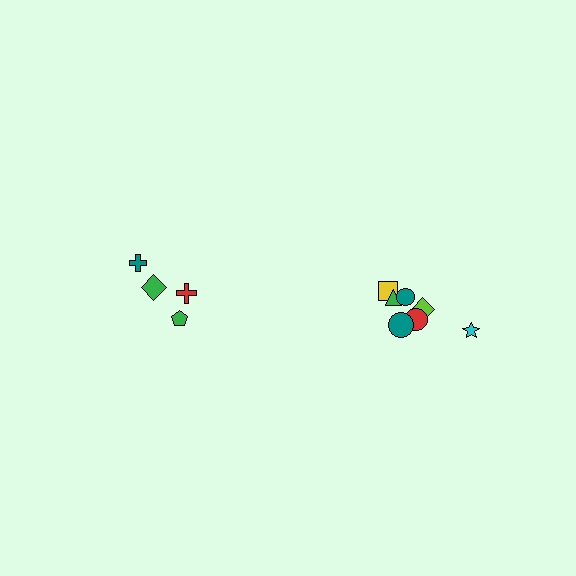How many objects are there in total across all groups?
There are 11 objects.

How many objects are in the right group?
There are 7 objects.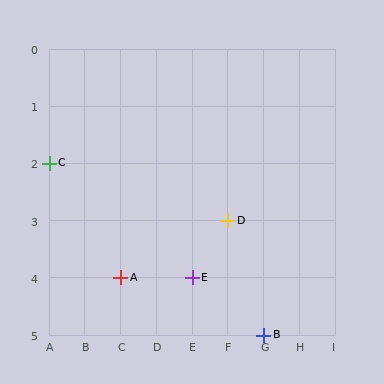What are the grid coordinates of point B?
Point B is at grid coordinates (G, 5).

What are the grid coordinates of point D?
Point D is at grid coordinates (F, 3).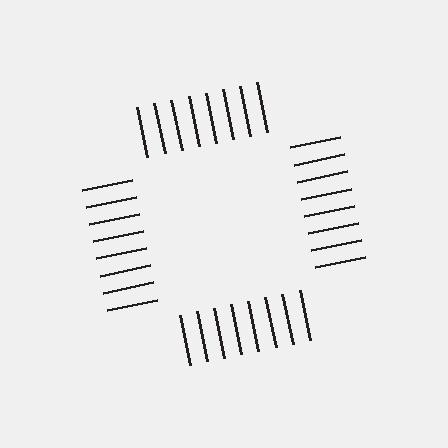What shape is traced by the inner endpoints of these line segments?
An illusory square — the line segments terminate on its edges but no continuous stroke is drawn.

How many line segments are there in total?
32 — 8 along each of the 4 edges.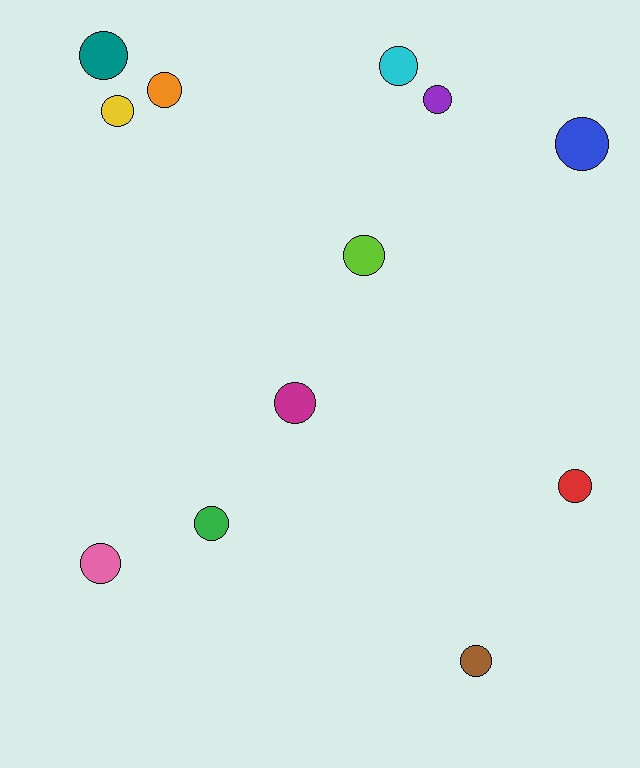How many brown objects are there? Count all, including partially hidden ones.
There is 1 brown object.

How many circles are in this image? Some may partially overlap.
There are 12 circles.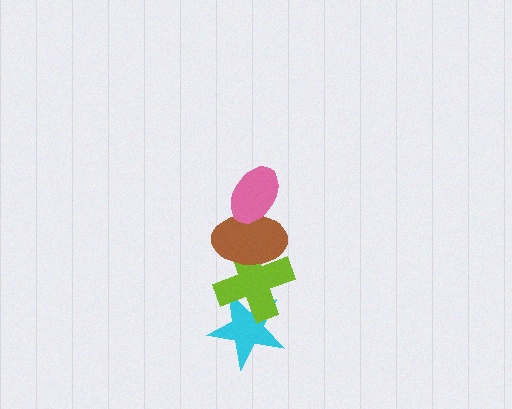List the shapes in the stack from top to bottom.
From top to bottom: the pink ellipse, the brown ellipse, the lime cross, the cyan star.